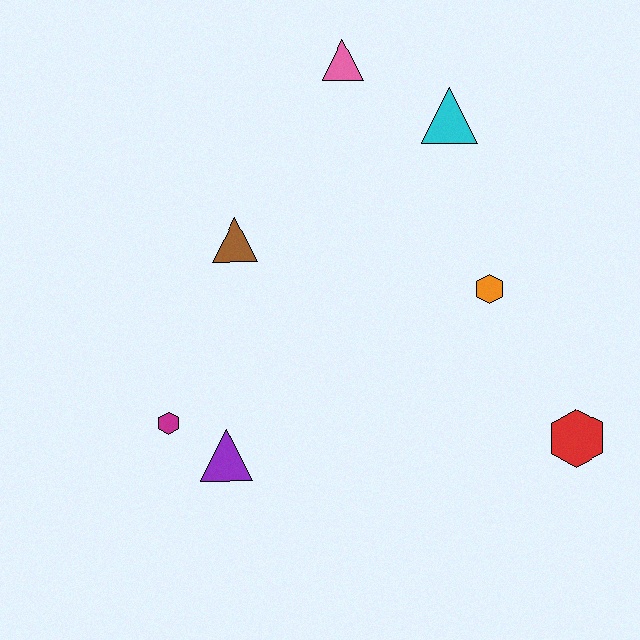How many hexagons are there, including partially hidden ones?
There are 3 hexagons.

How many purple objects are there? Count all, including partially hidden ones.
There is 1 purple object.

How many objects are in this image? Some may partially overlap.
There are 7 objects.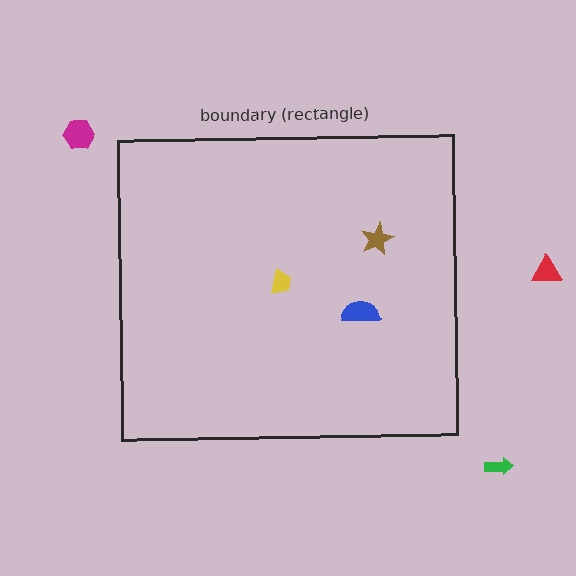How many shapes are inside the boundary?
3 inside, 3 outside.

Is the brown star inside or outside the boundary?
Inside.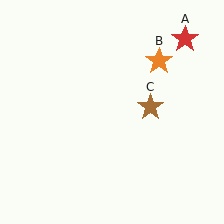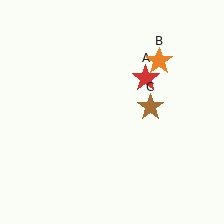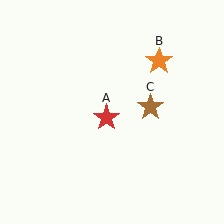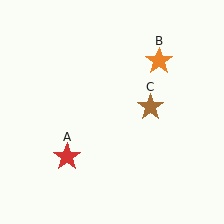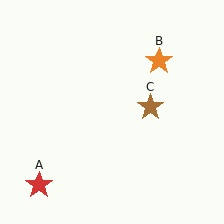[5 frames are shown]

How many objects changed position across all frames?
1 object changed position: red star (object A).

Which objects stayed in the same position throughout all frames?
Orange star (object B) and brown star (object C) remained stationary.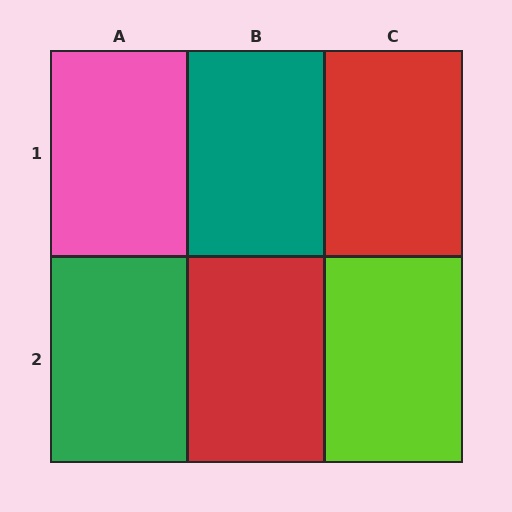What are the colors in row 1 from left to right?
Pink, teal, red.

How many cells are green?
1 cell is green.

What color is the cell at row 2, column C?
Lime.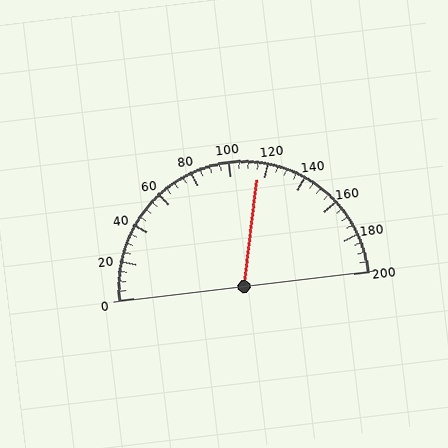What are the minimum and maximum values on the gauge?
The gauge ranges from 0 to 200.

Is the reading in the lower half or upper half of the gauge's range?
The reading is in the upper half of the range (0 to 200).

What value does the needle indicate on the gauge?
The needle indicates approximately 115.